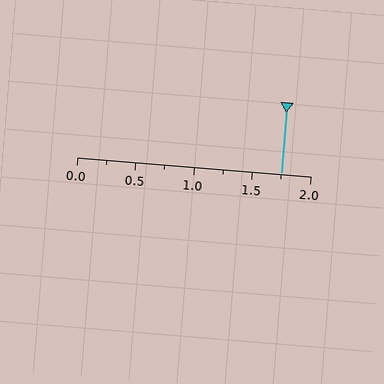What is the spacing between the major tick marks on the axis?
The major ticks are spaced 0.5 apart.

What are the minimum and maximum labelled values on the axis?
The axis runs from 0.0 to 2.0.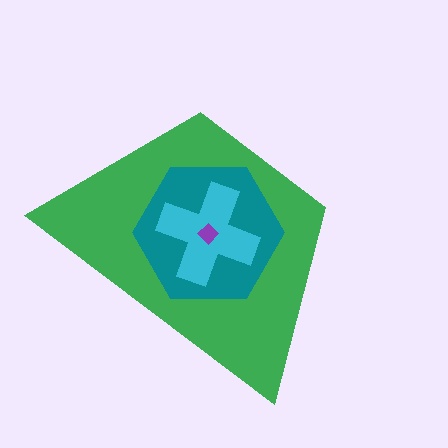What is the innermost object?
The purple diamond.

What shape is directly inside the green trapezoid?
The teal hexagon.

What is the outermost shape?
The green trapezoid.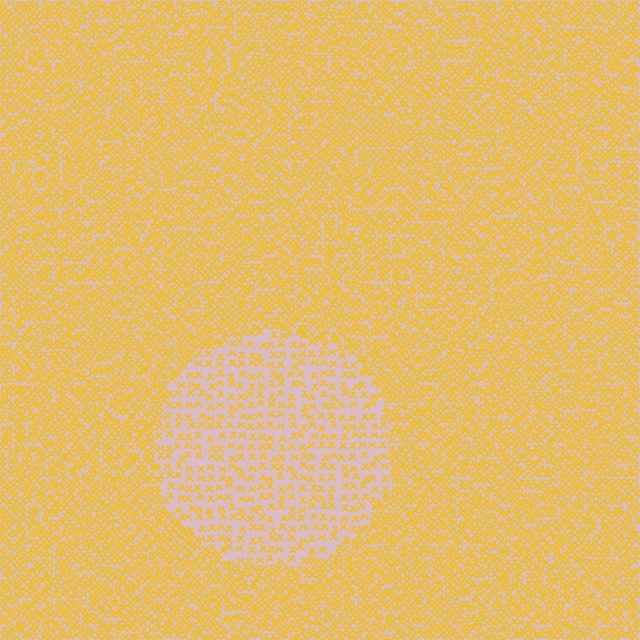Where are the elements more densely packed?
The elements are more densely packed outside the circle boundary.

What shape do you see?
I see a circle.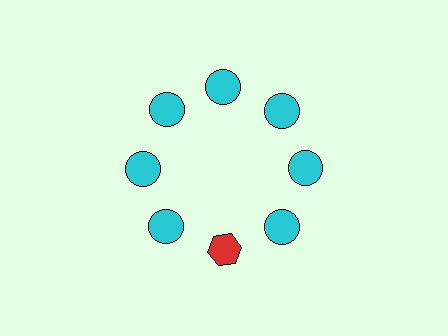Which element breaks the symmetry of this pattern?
The red hexagon at roughly the 6 o'clock position breaks the symmetry. All other shapes are cyan circles.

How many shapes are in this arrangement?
There are 8 shapes arranged in a ring pattern.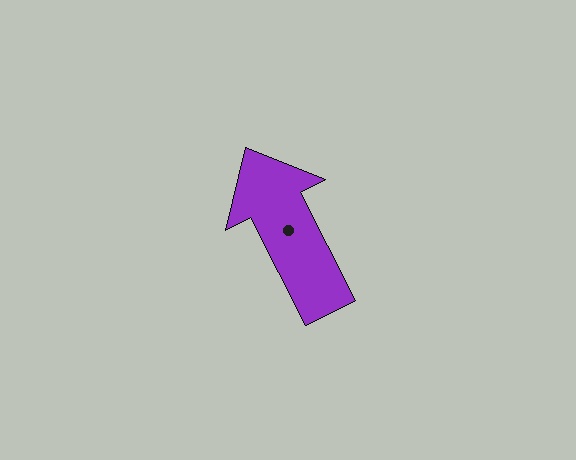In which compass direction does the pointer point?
Northwest.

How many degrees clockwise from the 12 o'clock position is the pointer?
Approximately 333 degrees.